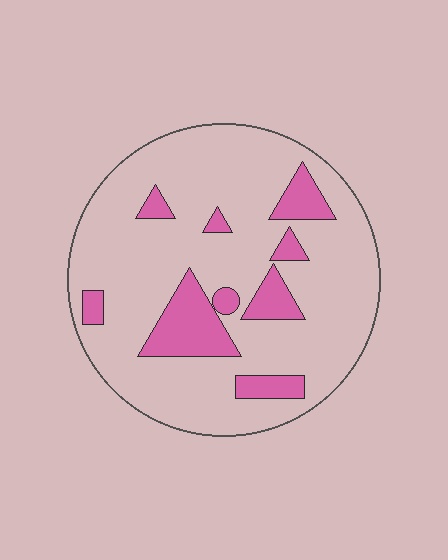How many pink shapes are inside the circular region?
9.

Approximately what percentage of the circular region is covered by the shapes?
Approximately 20%.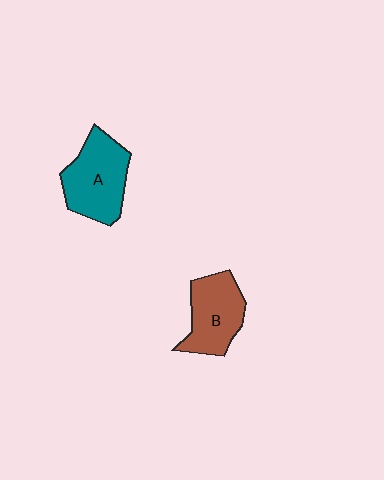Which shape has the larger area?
Shape A (teal).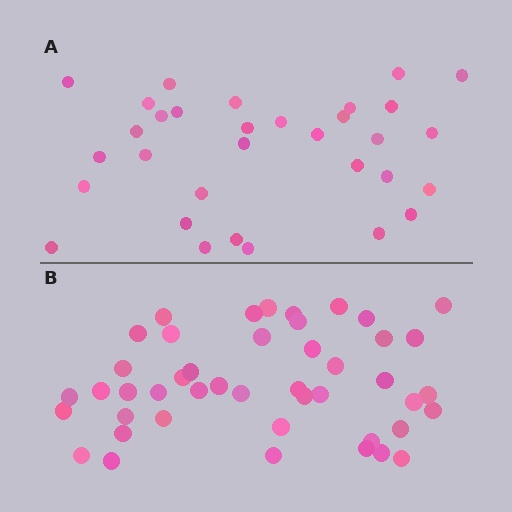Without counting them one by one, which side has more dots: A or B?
Region B (the bottom region) has more dots.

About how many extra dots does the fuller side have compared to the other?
Region B has approximately 15 more dots than region A.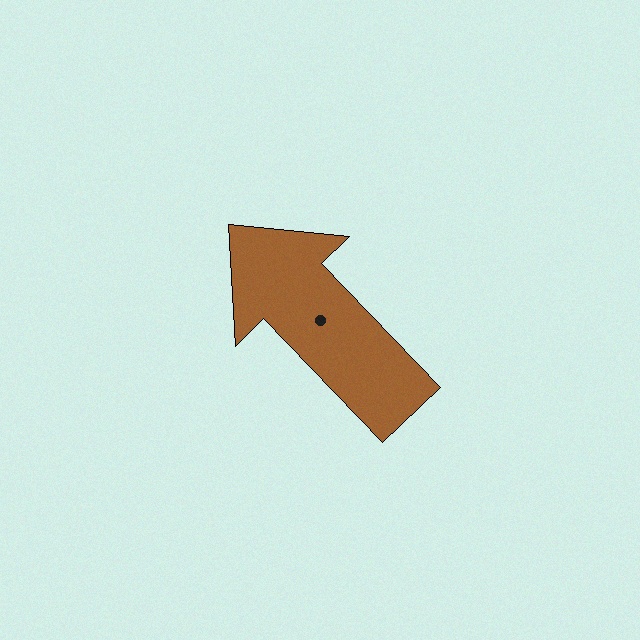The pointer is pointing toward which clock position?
Roughly 11 o'clock.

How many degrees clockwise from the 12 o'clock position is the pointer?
Approximately 316 degrees.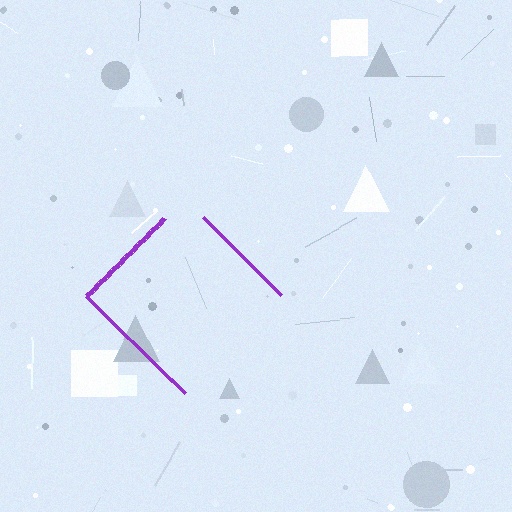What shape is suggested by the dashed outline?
The dashed outline suggests a diamond.